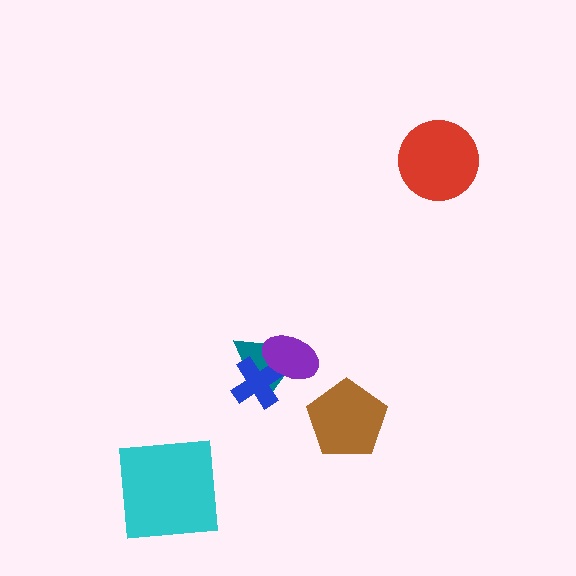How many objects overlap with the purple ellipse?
2 objects overlap with the purple ellipse.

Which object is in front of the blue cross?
The purple ellipse is in front of the blue cross.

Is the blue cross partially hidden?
Yes, it is partially covered by another shape.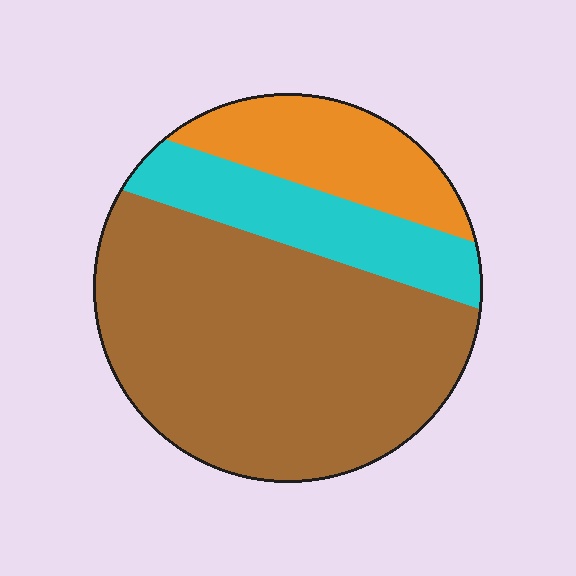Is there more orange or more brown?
Brown.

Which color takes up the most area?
Brown, at roughly 65%.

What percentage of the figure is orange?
Orange covers about 20% of the figure.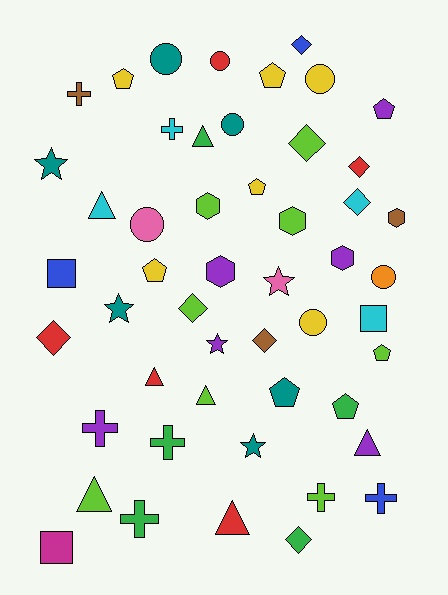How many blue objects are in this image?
There are 3 blue objects.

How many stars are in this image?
There are 5 stars.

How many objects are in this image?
There are 50 objects.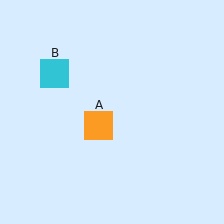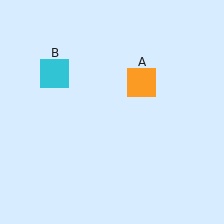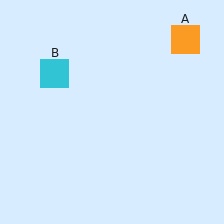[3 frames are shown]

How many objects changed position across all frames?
1 object changed position: orange square (object A).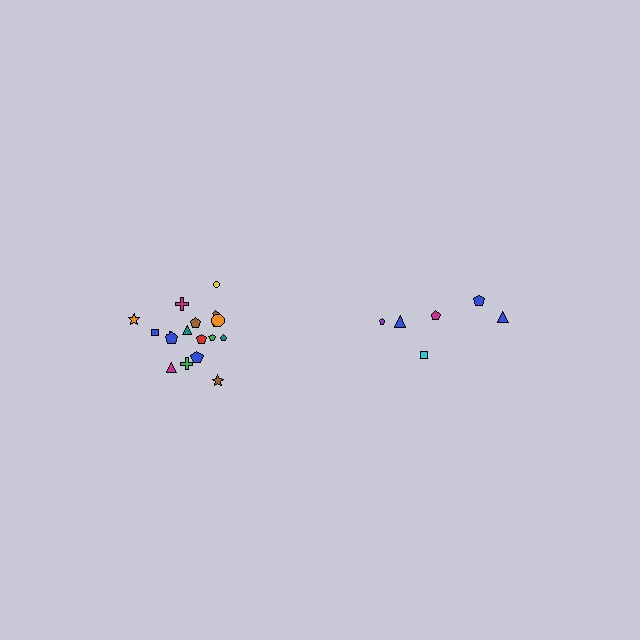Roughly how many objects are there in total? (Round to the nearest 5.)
Roughly 25 objects in total.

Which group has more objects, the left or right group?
The left group.